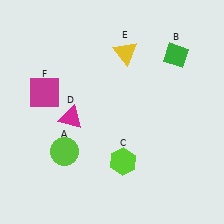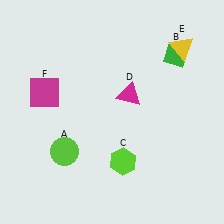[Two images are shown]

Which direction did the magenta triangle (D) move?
The magenta triangle (D) moved right.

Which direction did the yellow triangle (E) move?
The yellow triangle (E) moved right.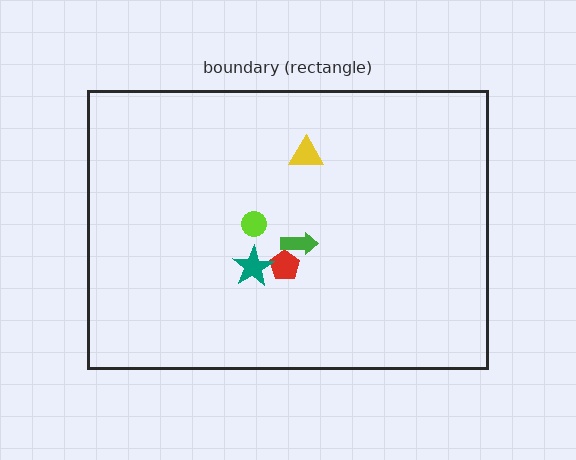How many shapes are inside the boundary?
5 inside, 0 outside.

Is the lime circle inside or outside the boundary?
Inside.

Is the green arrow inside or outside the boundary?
Inside.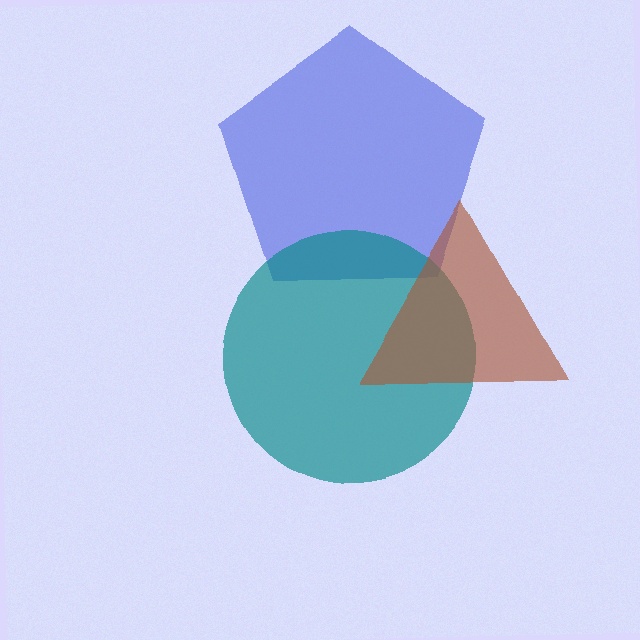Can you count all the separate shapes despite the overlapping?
Yes, there are 3 separate shapes.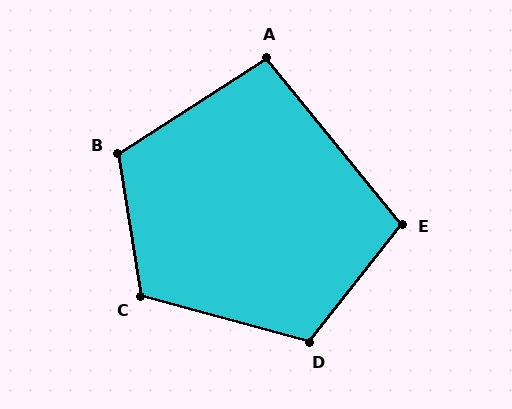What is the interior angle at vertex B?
Approximately 114 degrees (obtuse).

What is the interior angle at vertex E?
Approximately 103 degrees (obtuse).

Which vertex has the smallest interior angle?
A, at approximately 96 degrees.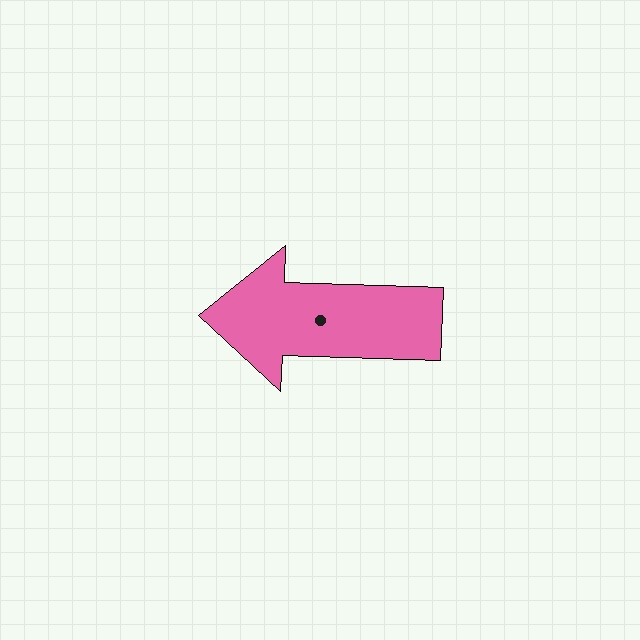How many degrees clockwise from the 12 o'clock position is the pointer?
Approximately 272 degrees.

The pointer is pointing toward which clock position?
Roughly 9 o'clock.